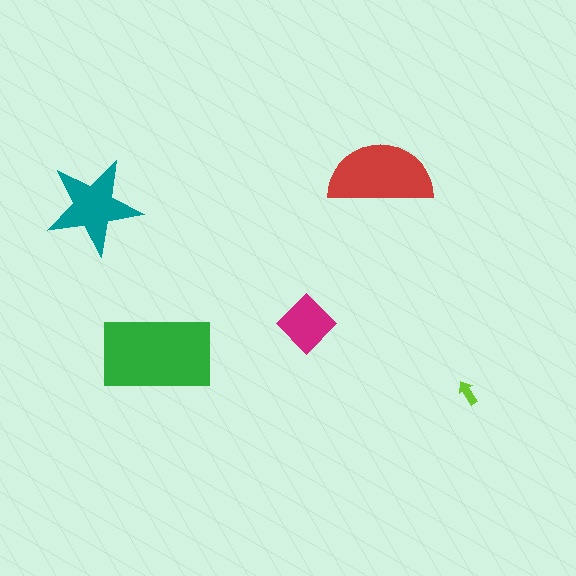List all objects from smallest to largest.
The lime arrow, the magenta diamond, the teal star, the red semicircle, the green rectangle.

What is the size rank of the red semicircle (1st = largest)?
2nd.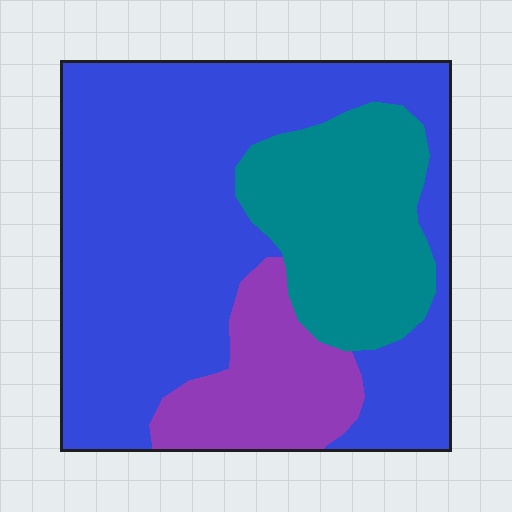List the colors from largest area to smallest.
From largest to smallest: blue, teal, purple.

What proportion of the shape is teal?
Teal takes up about one quarter (1/4) of the shape.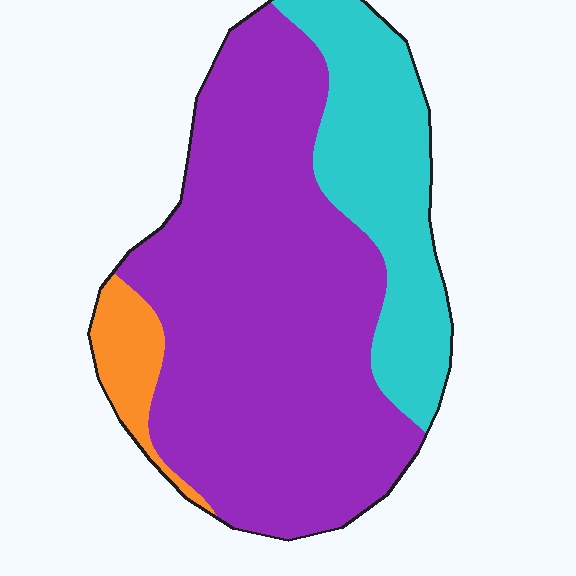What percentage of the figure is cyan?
Cyan takes up about one quarter (1/4) of the figure.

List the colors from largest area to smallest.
From largest to smallest: purple, cyan, orange.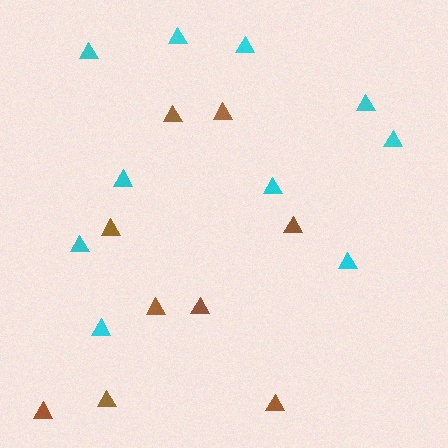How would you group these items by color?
There are 2 groups: one group of brown triangles (9) and one group of cyan triangles (10).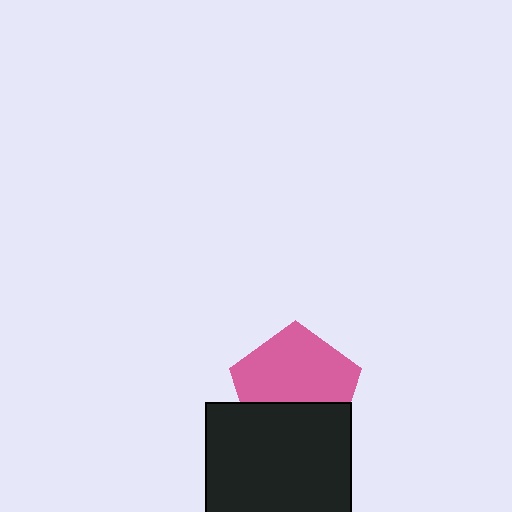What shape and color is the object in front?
The object in front is a black square.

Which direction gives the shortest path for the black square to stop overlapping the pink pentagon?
Moving down gives the shortest separation.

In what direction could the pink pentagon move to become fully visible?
The pink pentagon could move up. That would shift it out from behind the black square entirely.